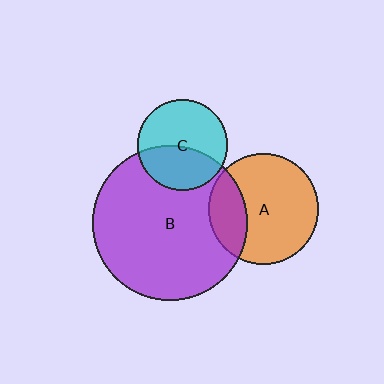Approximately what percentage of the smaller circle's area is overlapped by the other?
Approximately 25%.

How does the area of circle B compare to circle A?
Approximately 2.0 times.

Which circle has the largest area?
Circle B (purple).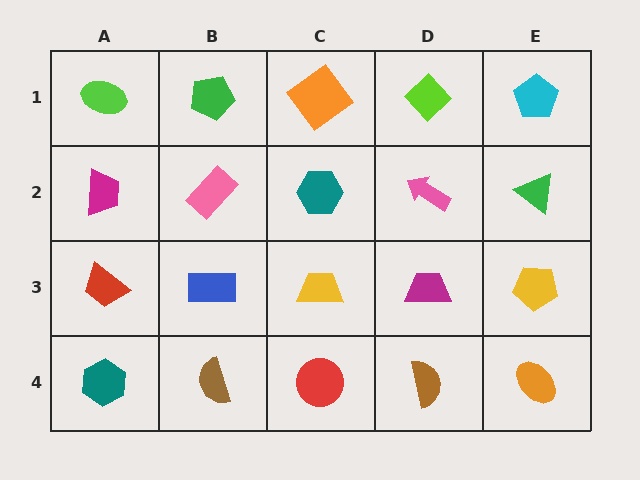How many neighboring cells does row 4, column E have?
2.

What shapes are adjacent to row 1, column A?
A magenta trapezoid (row 2, column A), a green pentagon (row 1, column B).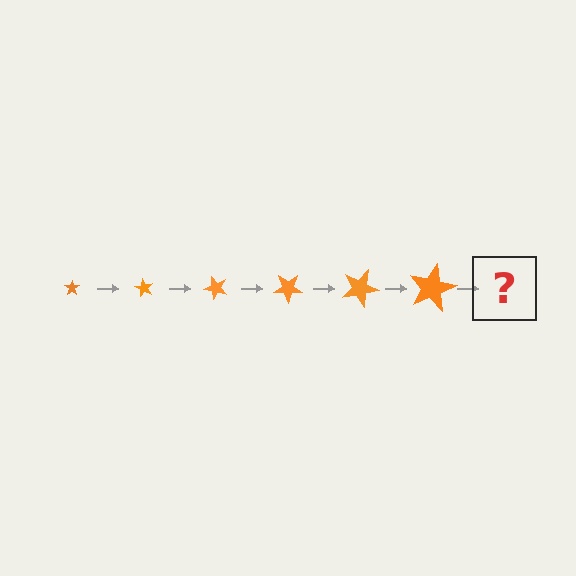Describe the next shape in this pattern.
It should be a star, larger than the previous one and rotated 360 degrees from the start.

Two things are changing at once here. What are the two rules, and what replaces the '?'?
The two rules are that the star grows larger each step and it rotates 60 degrees each step. The '?' should be a star, larger than the previous one and rotated 360 degrees from the start.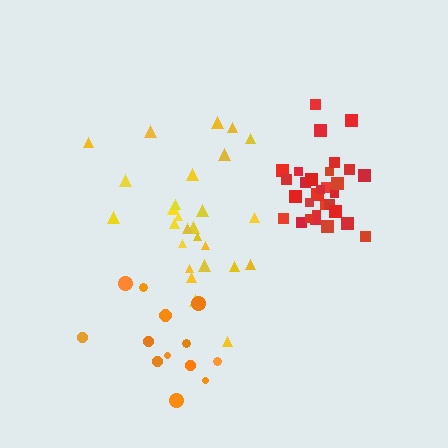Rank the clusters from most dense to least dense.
red, yellow, orange.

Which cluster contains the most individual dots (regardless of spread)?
Red (30).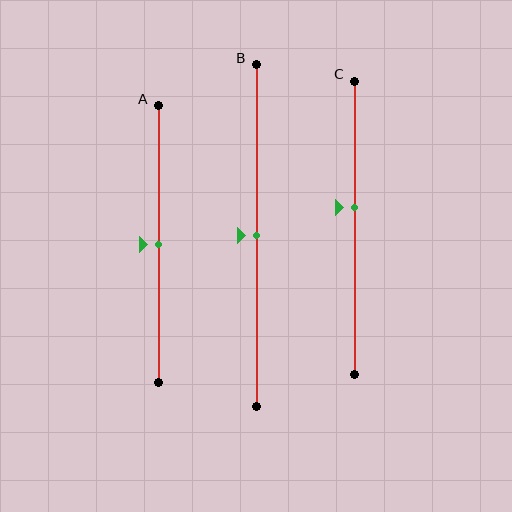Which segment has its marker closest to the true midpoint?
Segment A has its marker closest to the true midpoint.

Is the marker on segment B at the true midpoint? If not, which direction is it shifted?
Yes, the marker on segment B is at the true midpoint.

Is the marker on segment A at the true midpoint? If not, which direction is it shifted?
Yes, the marker on segment A is at the true midpoint.